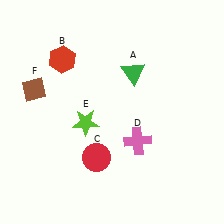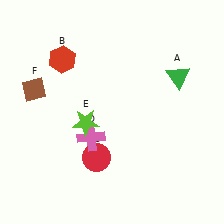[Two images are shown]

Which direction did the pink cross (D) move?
The pink cross (D) moved left.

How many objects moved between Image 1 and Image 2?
2 objects moved between the two images.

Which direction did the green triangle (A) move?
The green triangle (A) moved right.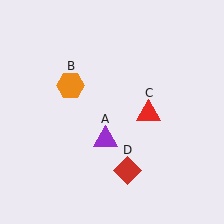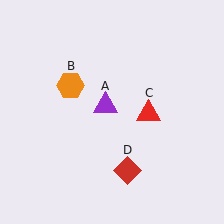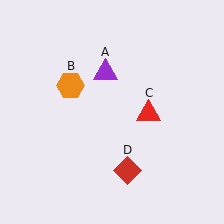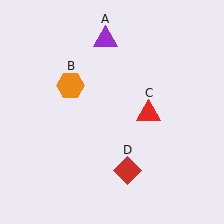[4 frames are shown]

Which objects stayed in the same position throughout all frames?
Orange hexagon (object B) and red triangle (object C) and red diamond (object D) remained stationary.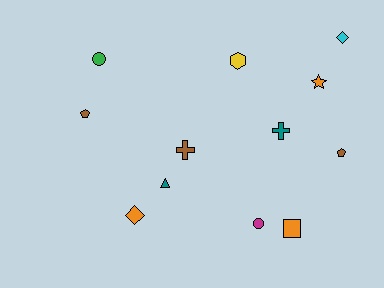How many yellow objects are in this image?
There is 1 yellow object.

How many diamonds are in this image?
There are 2 diamonds.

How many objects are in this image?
There are 12 objects.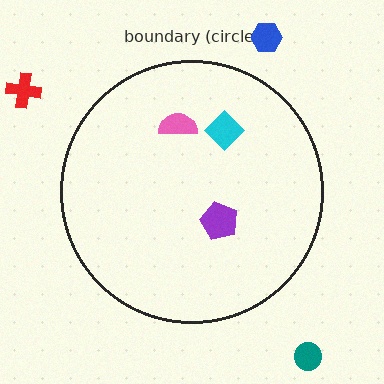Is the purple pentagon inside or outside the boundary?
Inside.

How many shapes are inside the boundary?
3 inside, 3 outside.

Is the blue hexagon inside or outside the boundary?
Outside.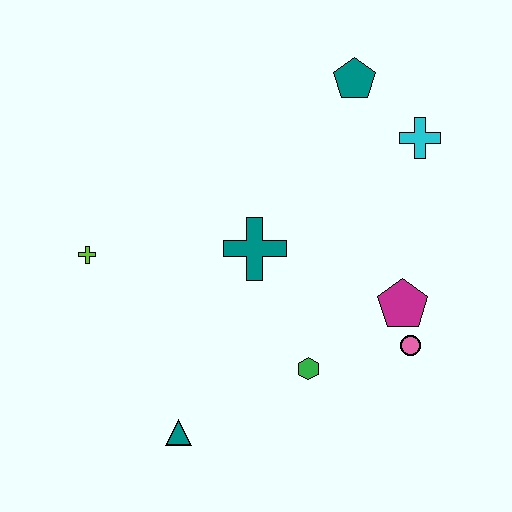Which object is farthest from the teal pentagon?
The teal triangle is farthest from the teal pentagon.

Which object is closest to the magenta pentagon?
The pink circle is closest to the magenta pentagon.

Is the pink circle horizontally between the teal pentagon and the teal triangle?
No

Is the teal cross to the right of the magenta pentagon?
No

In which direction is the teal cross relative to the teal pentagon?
The teal cross is below the teal pentagon.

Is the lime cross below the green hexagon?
No